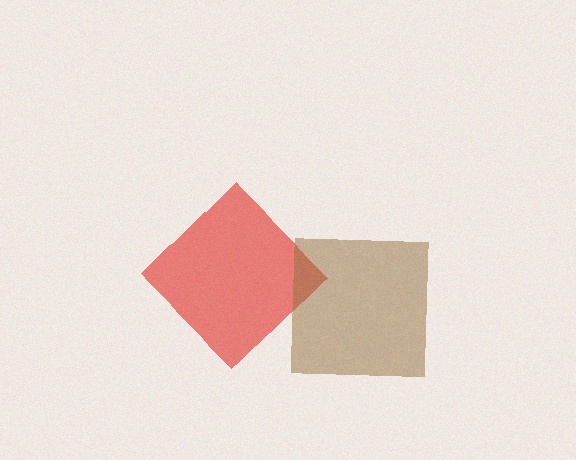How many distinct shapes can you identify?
There are 2 distinct shapes: a red diamond, a brown square.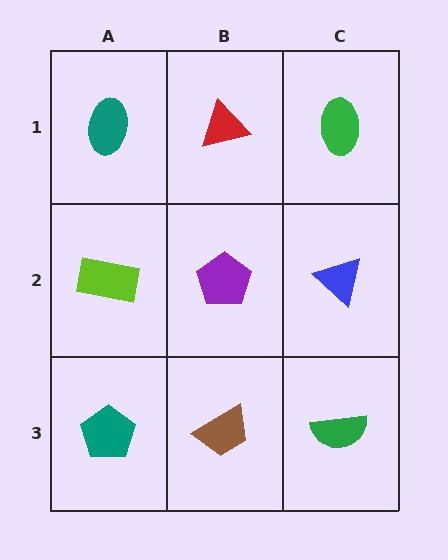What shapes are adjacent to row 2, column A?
A teal ellipse (row 1, column A), a teal pentagon (row 3, column A), a purple pentagon (row 2, column B).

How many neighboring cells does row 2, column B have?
4.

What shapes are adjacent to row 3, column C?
A blue triangle (row 2, column C), a brown trapezoid (row 3, column B).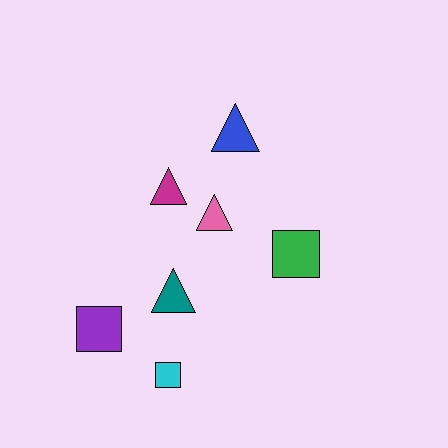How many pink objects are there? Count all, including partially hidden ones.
There is 1 pink object.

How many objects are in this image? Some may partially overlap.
There are 7 objects.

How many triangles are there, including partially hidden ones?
There are 4 triangles.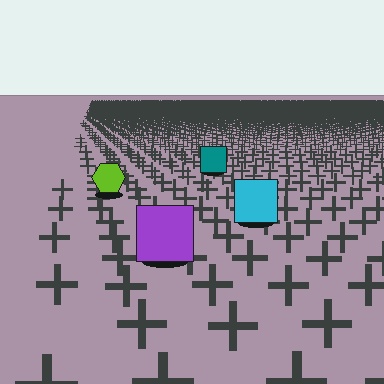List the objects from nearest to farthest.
From nearest to farthest: the purple square, the cyan square, the lime hexagon, the teal square.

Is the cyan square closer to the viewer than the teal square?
Yes. The cyan square is closer — you can tell from the texture gradient: the ground texture is coarser near it.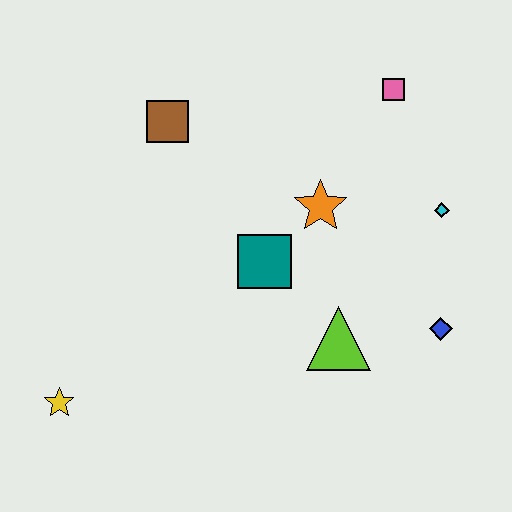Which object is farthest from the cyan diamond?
The yellow star is farthest from the cyan diamond.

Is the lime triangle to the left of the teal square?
No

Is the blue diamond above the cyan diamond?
No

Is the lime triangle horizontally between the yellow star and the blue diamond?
Yes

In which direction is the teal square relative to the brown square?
The teal square is below the brown square.